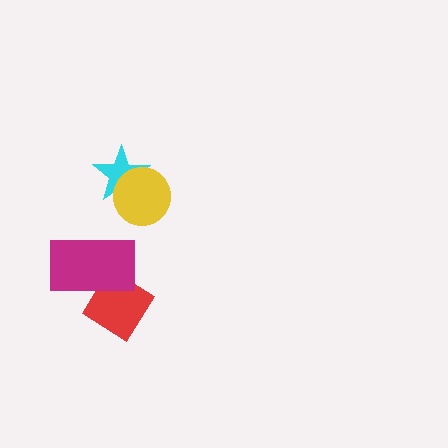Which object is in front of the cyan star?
The yellow circle is in front of the cyan star.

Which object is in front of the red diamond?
The magenta rectangle is in front of the red diamond.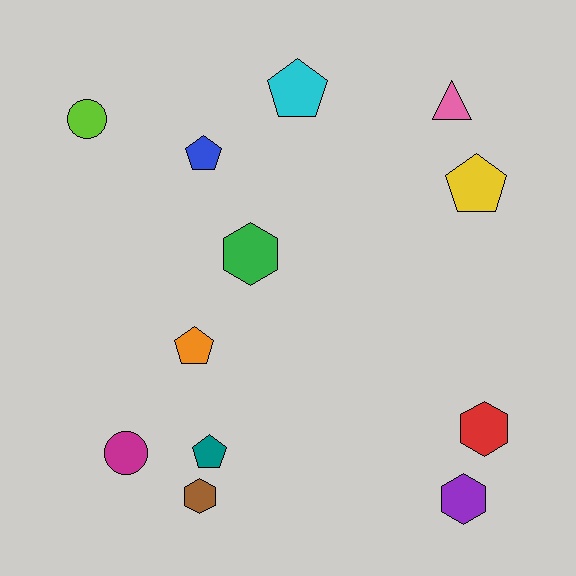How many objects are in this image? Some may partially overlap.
There are 12 objects.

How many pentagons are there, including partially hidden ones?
There are 5 pentagons.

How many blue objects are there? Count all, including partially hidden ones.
There is 1 blue object.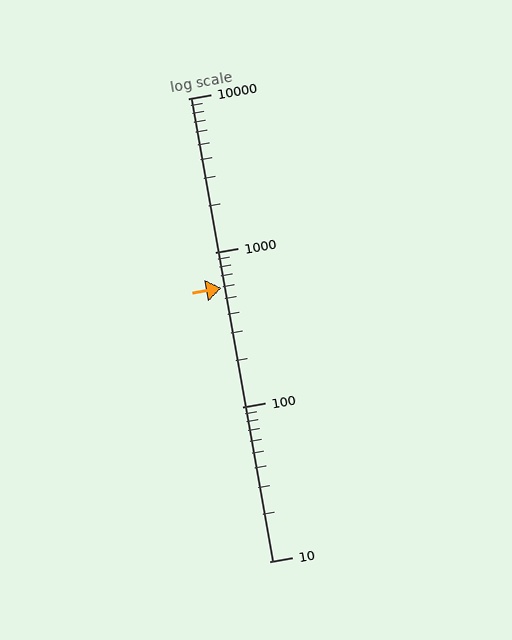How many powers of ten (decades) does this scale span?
The scale spans 3 decades, from 10 to 10000.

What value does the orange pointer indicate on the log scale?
The pointer indicates approximately 590.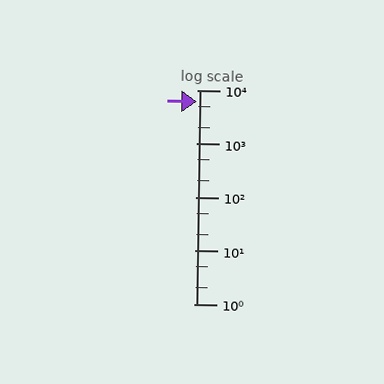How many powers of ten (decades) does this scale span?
The scale spans 4 decades, from 1 to 10000.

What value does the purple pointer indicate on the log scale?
The pointer indicates approximately 6200.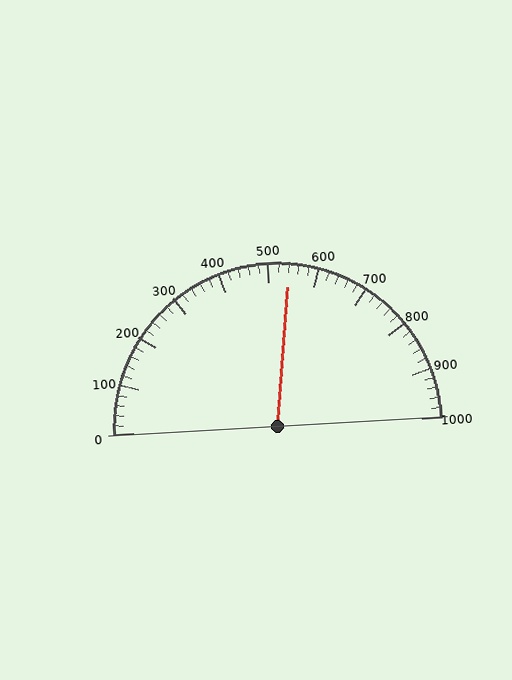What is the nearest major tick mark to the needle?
The nearest major tick mark is 500.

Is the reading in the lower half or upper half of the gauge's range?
The reading is in the upper half of the range (0 to 1000).